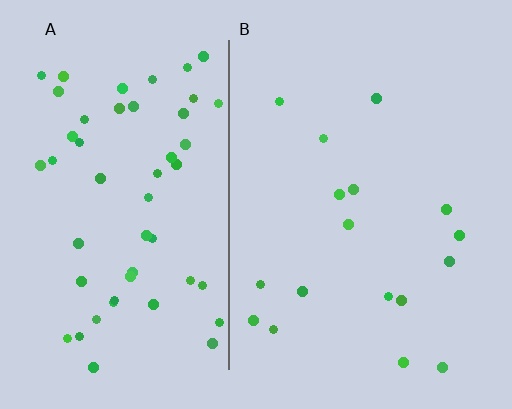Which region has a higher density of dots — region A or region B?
A (the left).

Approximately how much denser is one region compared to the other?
Approximately 3.0× — region A over region B.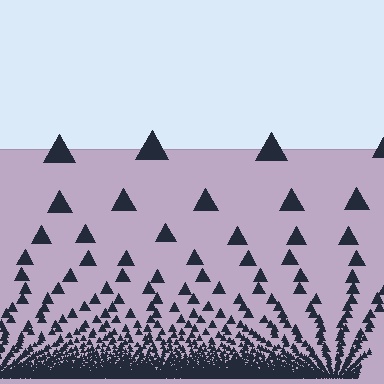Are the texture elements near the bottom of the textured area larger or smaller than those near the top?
Smaller. The gradient is inverted — elements near the bottom are smaller and denser.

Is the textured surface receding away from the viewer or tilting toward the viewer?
The surface appears to tilt toward the viewer. Texture elements get larger and sparser toward the top.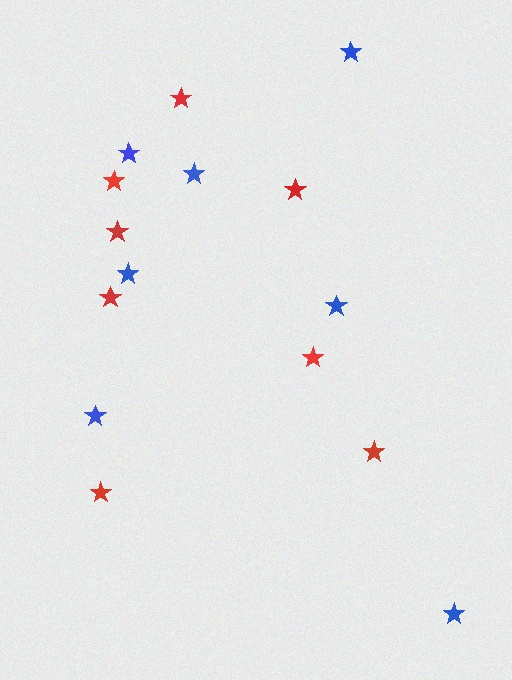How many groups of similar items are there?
There are 2 groups: one group of blue stars (7) and one group of red stars (8).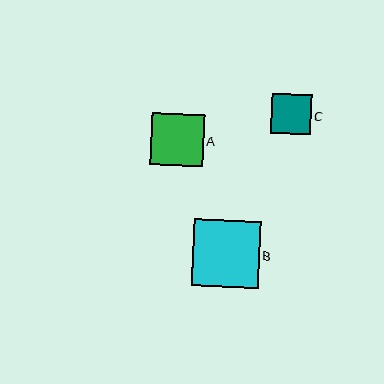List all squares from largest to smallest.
From largest to smallest: B, A, C.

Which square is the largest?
Square B is the largest with a size of approximately 67 pixels.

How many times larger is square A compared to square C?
Square A is approximately 1.3 times the size of square C.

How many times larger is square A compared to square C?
Square A is approximately 1.3 times the size of square C.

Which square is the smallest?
Square C is the smallest with a size of approximately 40 pixels.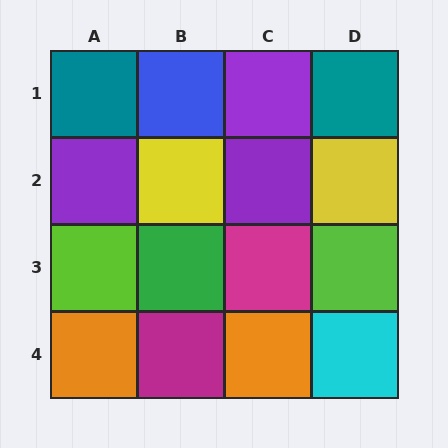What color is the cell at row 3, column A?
Lime.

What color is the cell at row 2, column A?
Purple.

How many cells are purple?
3 cells are purple.